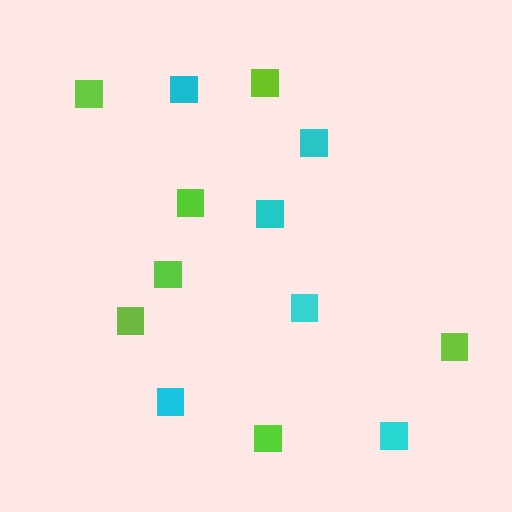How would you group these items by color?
There are 2 groups: one group of lime squares (7) and one group of cyan squares (6).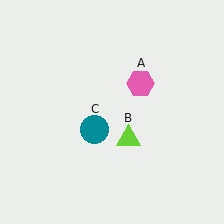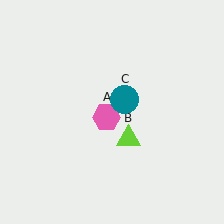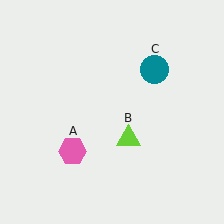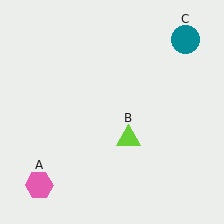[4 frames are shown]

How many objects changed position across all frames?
2 objects changed position: pink hexagon (object A), teal circle (object C).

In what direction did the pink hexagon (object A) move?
The pink hexagon (object A) moved down and to the left.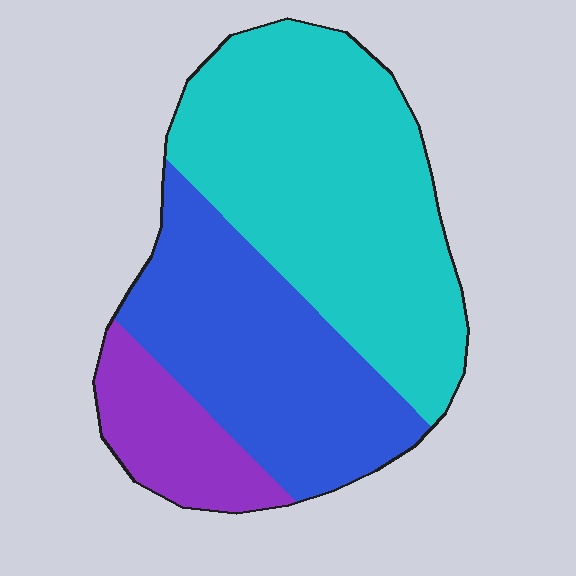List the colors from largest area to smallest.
From largest to smallest: cyan, blue, purple.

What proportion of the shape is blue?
Blue covers around 35% of the shape.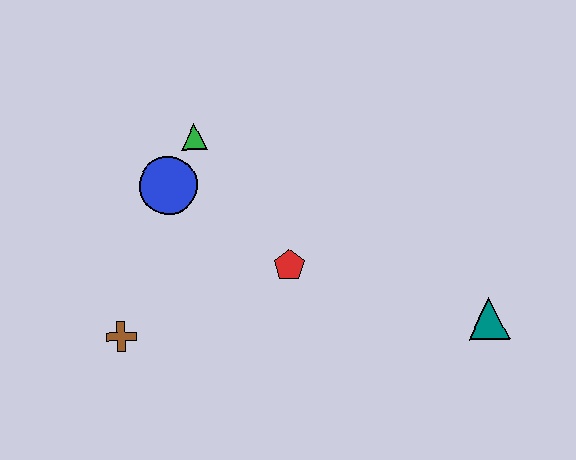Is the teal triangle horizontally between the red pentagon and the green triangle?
No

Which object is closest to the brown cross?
The blue circle is closest to the brown cross.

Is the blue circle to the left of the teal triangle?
Yes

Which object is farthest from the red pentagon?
The teal triangle is farthest from the red pentagon.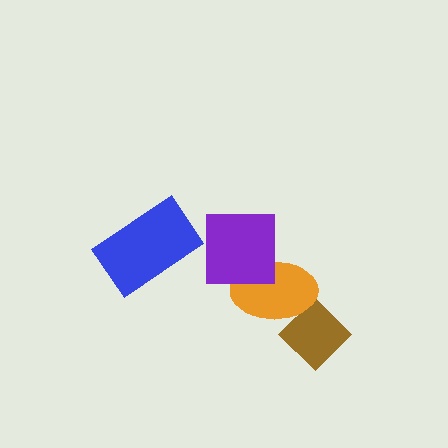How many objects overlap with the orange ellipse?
2 objects overlap with the orange ellipse.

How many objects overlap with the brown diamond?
1 object overlaps with the brown diamond.